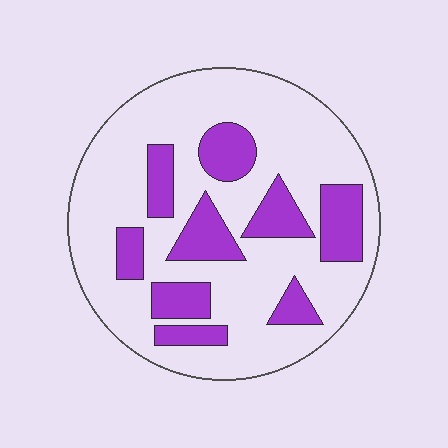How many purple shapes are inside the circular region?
9.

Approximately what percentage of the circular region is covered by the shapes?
Approximately 25%.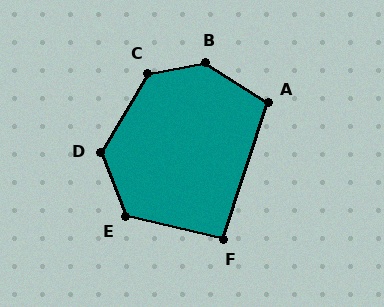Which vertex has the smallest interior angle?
F, at approximately 95 degrees.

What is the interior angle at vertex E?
Approximately 125 degrees (obtuse).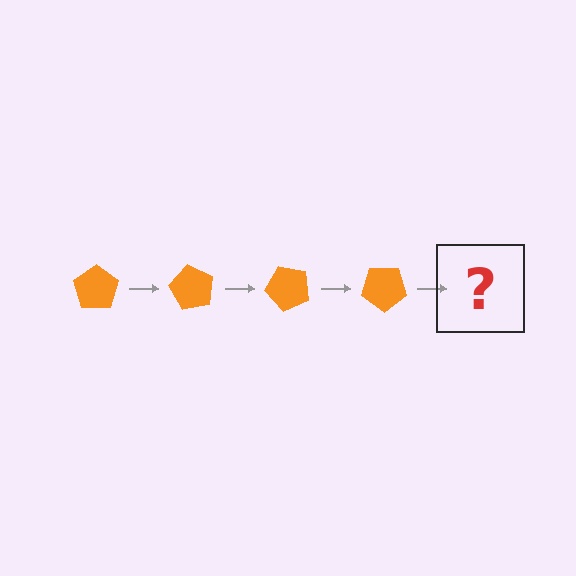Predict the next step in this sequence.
The next step is an orange pentagon rotated 240 degrees.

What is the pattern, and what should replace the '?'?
The pattern is that the pentagon rotates 60 degrees each step. The '?' should be an orange pentagon rotated 240 degrees.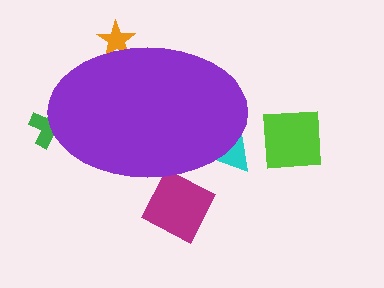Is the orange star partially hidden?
Yes, the orange star is partially hidden behind the purple ellipse.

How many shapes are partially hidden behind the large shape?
4 shapes are partially hidden.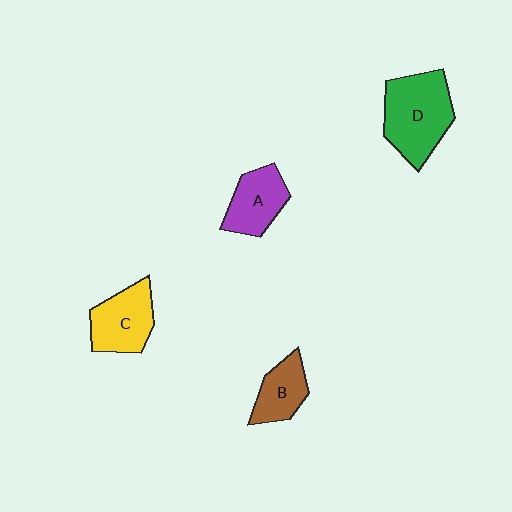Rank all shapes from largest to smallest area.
From largest to smallest: D (green), C (yellow), A (purple), B (brown).